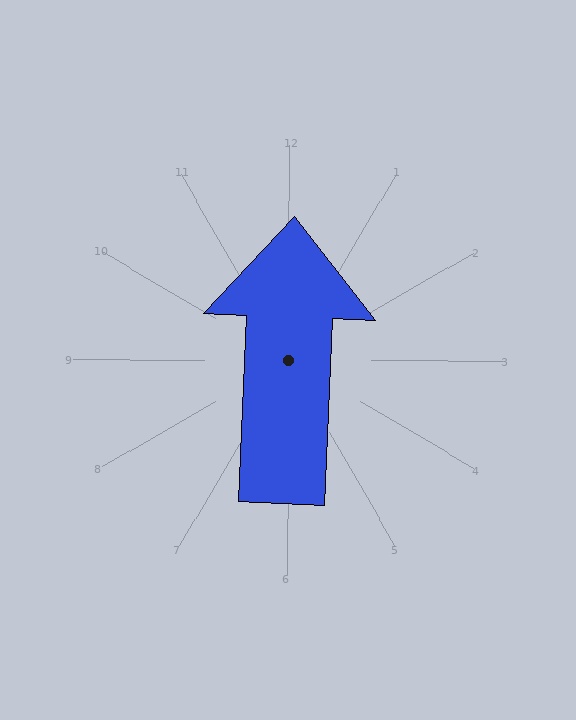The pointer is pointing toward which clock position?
Roughly 12 o'clock.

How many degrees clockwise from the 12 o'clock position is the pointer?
Approximately 3 degrees.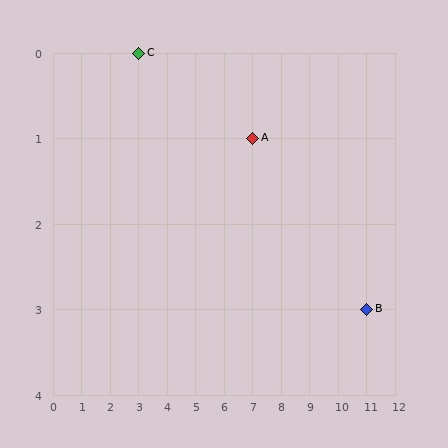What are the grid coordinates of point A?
Point A is at grid coordinates (7, 1).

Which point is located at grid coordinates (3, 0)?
Point C is at (3, 0).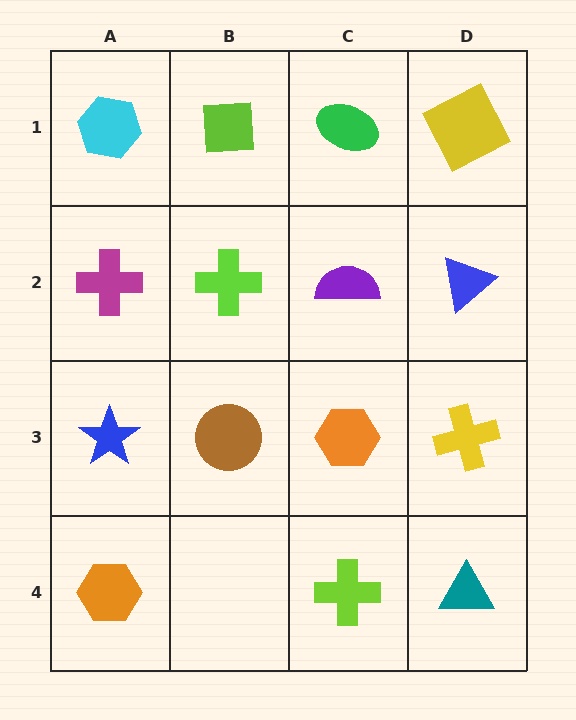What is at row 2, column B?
A lime cross.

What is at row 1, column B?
A lime square.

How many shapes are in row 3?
4 shapes.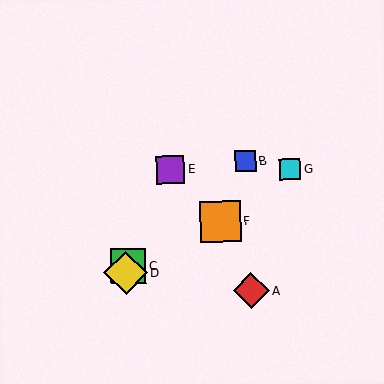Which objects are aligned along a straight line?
Objects C, D, E are aligned along a straight line.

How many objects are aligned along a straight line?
3 objects (C, D, E) are aligned along a straight line.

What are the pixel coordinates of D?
Object D is at (126, 273).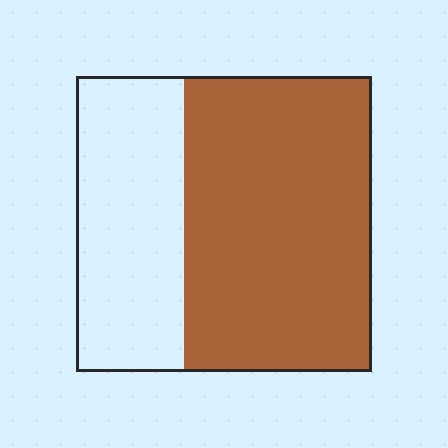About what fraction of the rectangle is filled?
About five eighths (5/8).